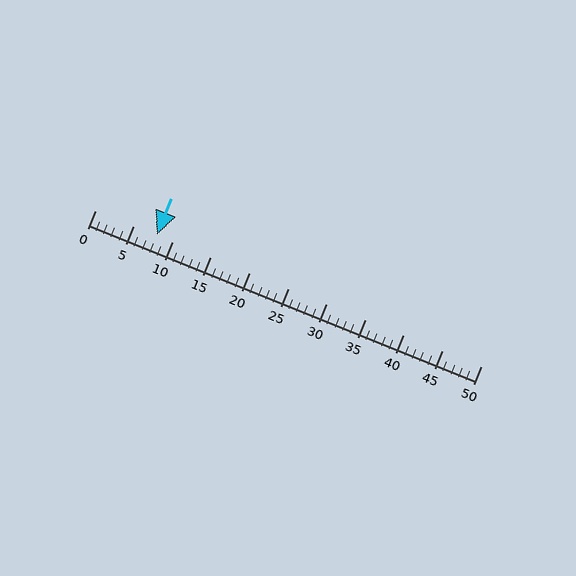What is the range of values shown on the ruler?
The ruler shows values from 0 to 50.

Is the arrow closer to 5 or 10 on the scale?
The arrow is closer to 10.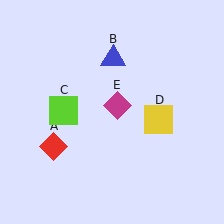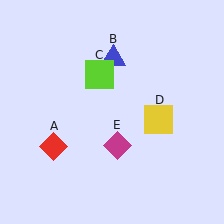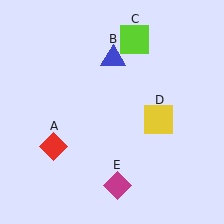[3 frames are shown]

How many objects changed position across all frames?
2 objects changed position: lime square (object C), magenta diamond (object E).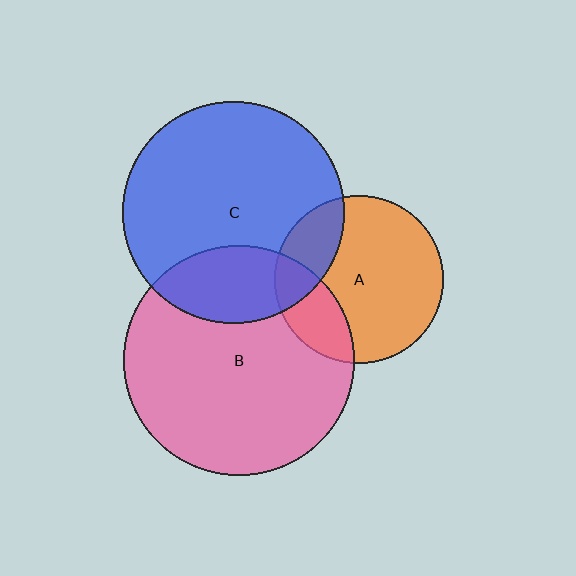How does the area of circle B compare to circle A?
Approximately 1.9 times.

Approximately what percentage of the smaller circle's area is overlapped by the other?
Approximately 20%.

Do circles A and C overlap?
Yes.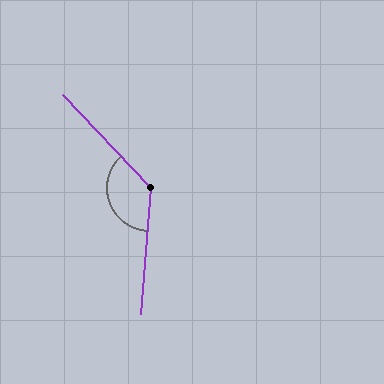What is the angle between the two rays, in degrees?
Approximately 132 degrees.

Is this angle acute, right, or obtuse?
It is obtuse.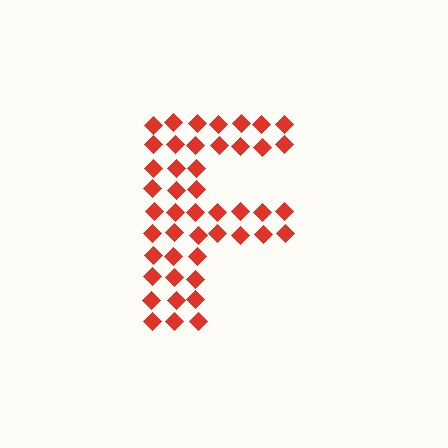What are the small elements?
The small elements are diamonds.